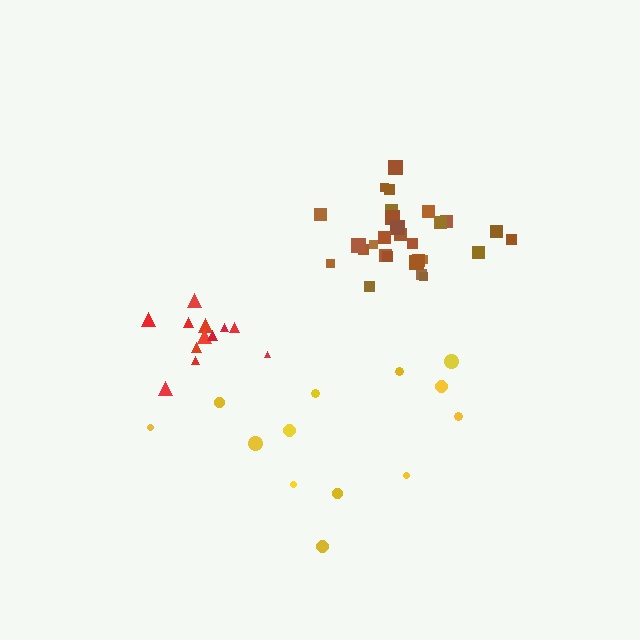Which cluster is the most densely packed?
Brown.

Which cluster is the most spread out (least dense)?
Yellow.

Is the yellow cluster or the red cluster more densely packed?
Red.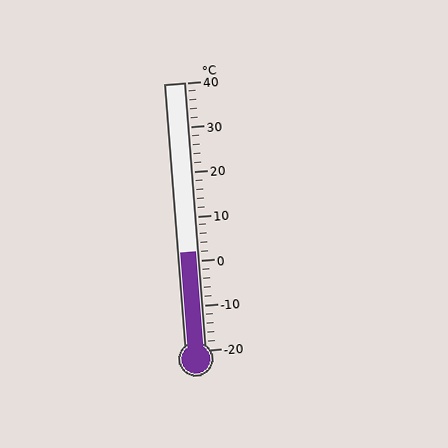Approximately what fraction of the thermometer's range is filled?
The thermometer is filled to approximately 35% of its range.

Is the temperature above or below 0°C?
The temperature is above 0°C.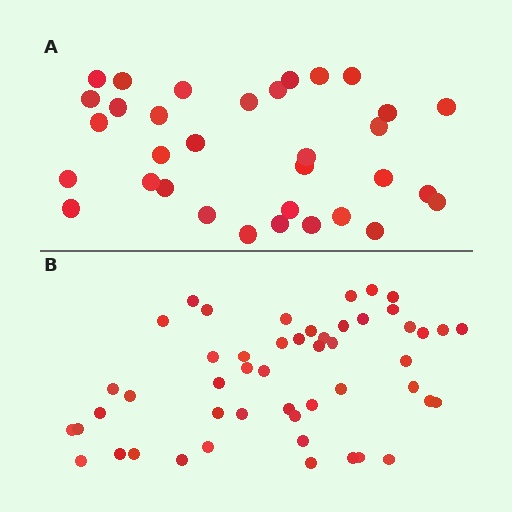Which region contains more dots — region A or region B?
Region B (the bottom region) has more dots.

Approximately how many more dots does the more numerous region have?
Region B has approximately 15 more dots than region A.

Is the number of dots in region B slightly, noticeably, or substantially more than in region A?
Region B has substantially more. The ratio is roughly 1.5 to 1.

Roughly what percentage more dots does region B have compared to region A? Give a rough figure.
About 50% more.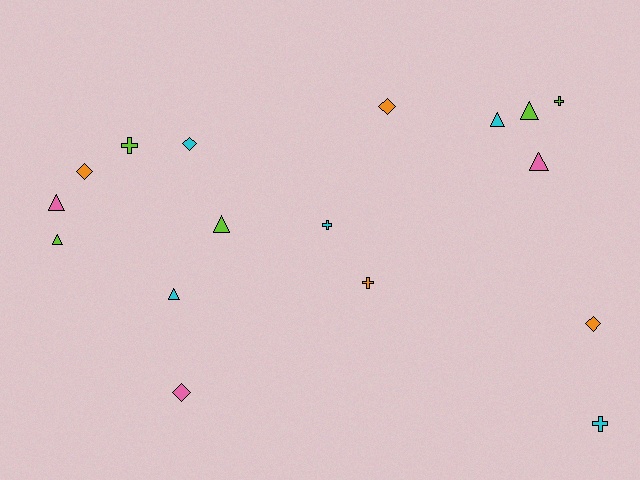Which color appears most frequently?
Cyan, with 5 objects.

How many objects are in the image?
There are 17 objects.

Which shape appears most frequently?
Triangle, with 7 objects.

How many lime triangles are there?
There are 3 lime triangles.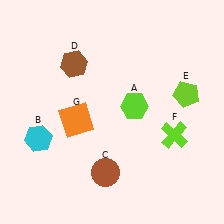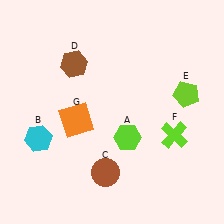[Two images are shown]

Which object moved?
The lime hexagon (A) moved down.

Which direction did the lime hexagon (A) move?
The lime hexagon (A) moved down.